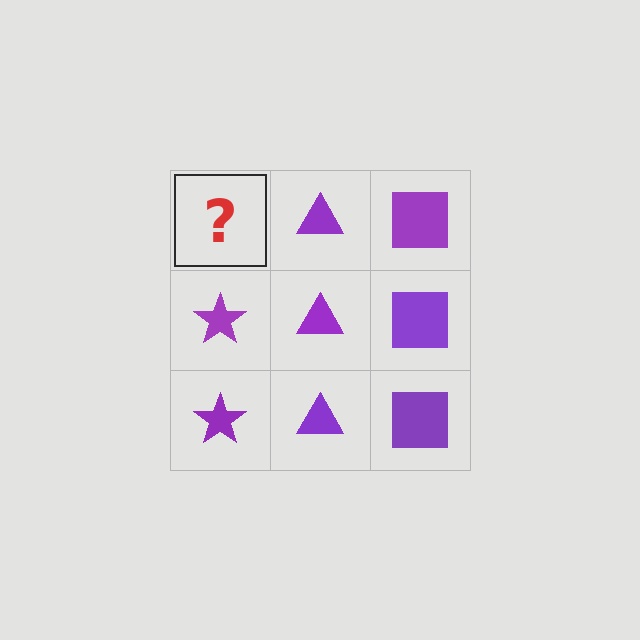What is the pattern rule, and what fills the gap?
The rule is that each column has a consistent shape. The gap should be filled with a purple star.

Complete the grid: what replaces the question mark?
The question mark should be replaced with a purple star.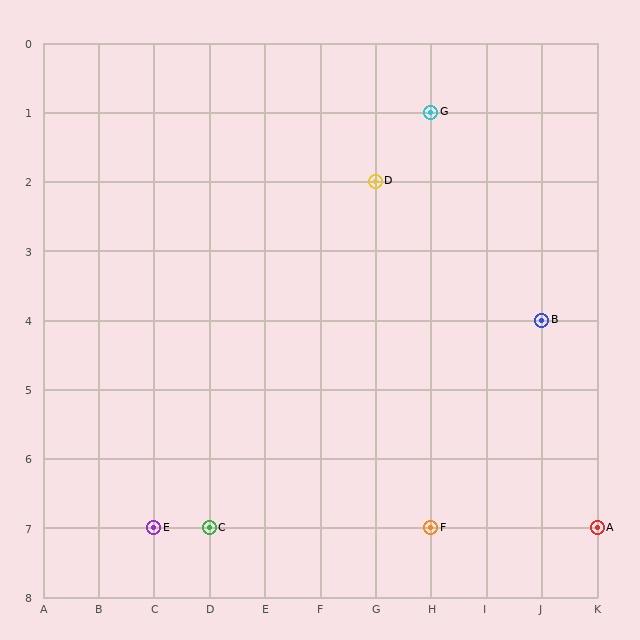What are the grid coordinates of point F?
Point F is at grid coordinates (H, 7).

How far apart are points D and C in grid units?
Points D and C are 3 columns and 5 rows apart (about 5.8 grid units diagonally).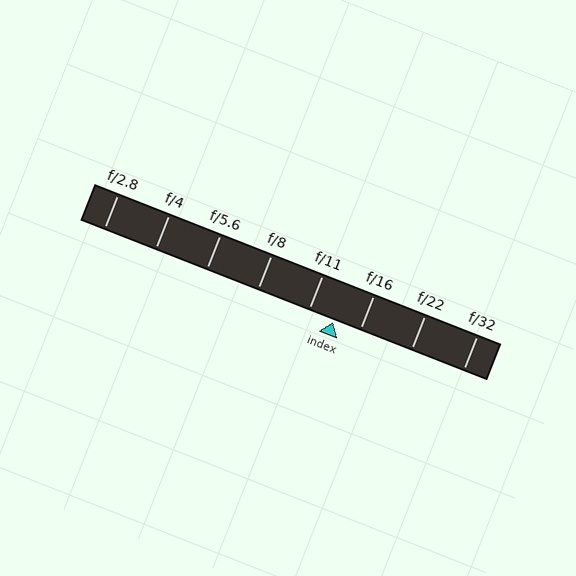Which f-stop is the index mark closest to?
The index mark is closest to f/11.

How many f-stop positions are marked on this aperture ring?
There are 8 f-stop positions marked.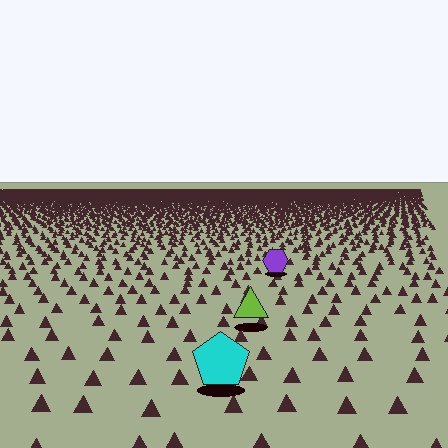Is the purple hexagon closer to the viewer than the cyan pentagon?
No. The cyan pentagon is closer — you can tell from the texture gradient: the ground texture is coarser near it.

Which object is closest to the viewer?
The cyan pentagon is closest. The texture marks near it are larger and more spread out.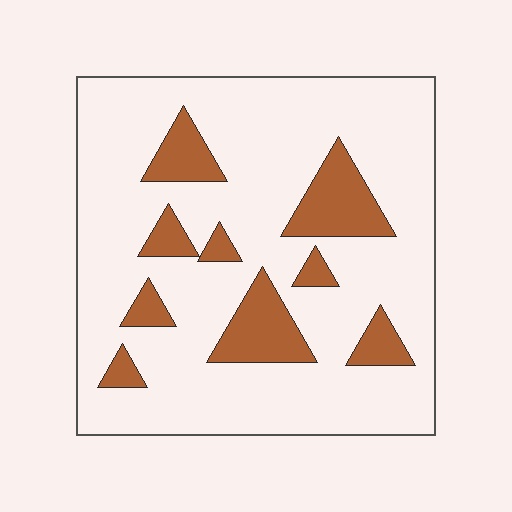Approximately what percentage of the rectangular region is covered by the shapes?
Approximately 20%.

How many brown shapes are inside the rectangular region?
9.